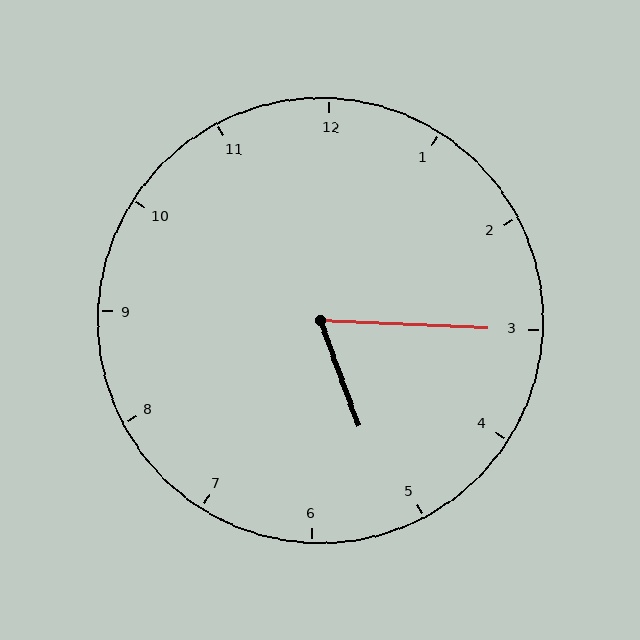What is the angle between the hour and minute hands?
Approximately 68 degrees.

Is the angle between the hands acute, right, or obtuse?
It is acute.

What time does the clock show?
5:15.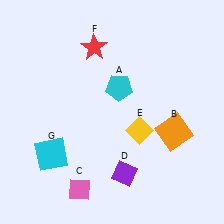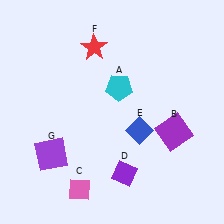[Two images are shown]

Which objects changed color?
B changed from orange to purple. E changed from yellow to blue. G changed from cyan to purple.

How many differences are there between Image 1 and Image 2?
There are 3 differences between the two images.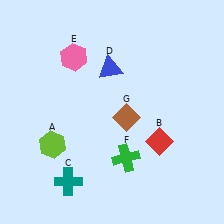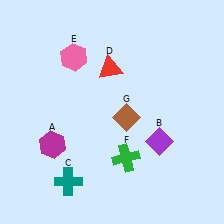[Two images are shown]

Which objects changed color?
A changed from lime to magenta. B changed from red to purple. D changed from blue to red.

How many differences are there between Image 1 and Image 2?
There are 3 differences between the two images.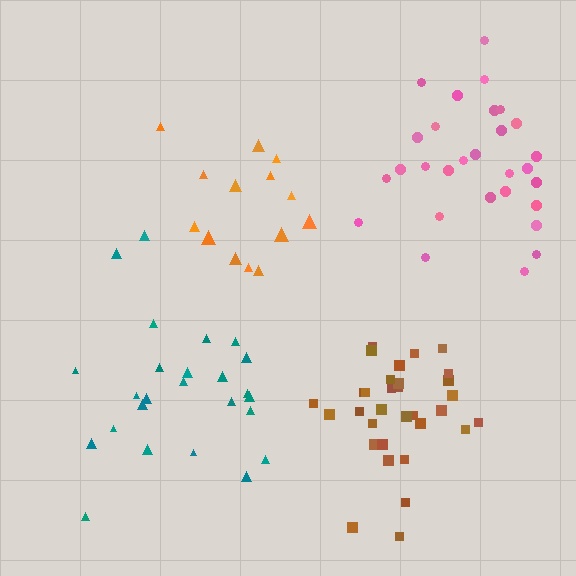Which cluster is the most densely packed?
Brown.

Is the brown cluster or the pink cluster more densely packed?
Brown.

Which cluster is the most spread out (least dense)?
Pink.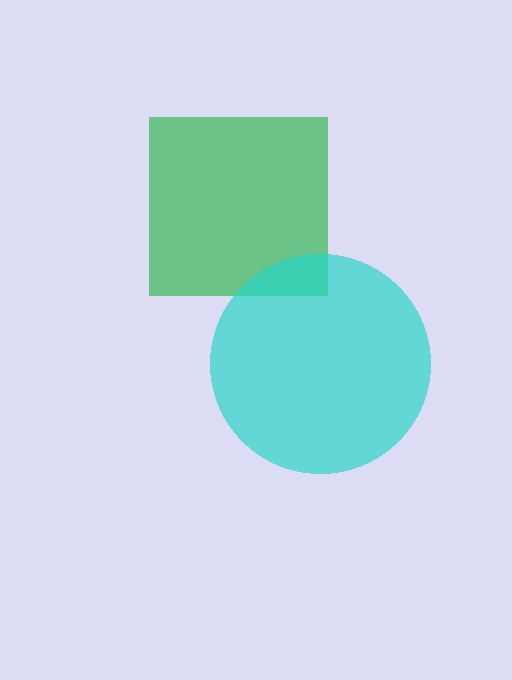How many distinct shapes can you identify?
There are 2 distinct shapes: a green square, a cyan circle.